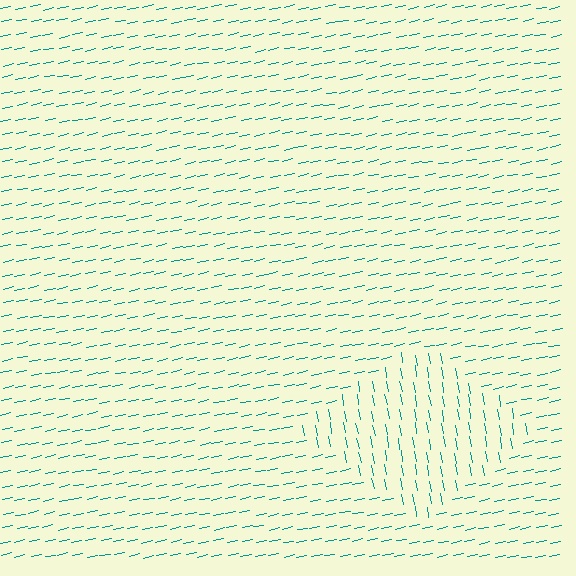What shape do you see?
I see a diamond.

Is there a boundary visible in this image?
Yes, there is a texture boundary formed by a change in line orientation.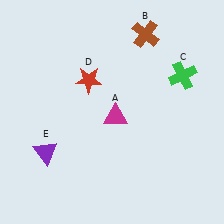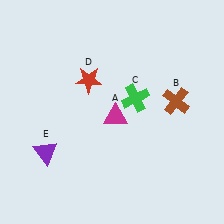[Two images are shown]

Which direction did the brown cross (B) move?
The brown cross (B) moved down.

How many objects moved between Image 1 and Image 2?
2 objects moved between the two images.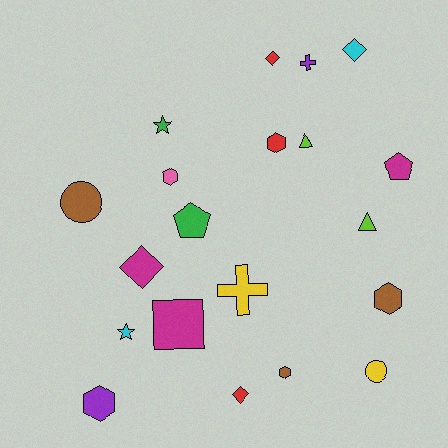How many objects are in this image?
There are 20 objects.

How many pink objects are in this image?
There is 1 pink object.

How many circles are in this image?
There are 2 circles.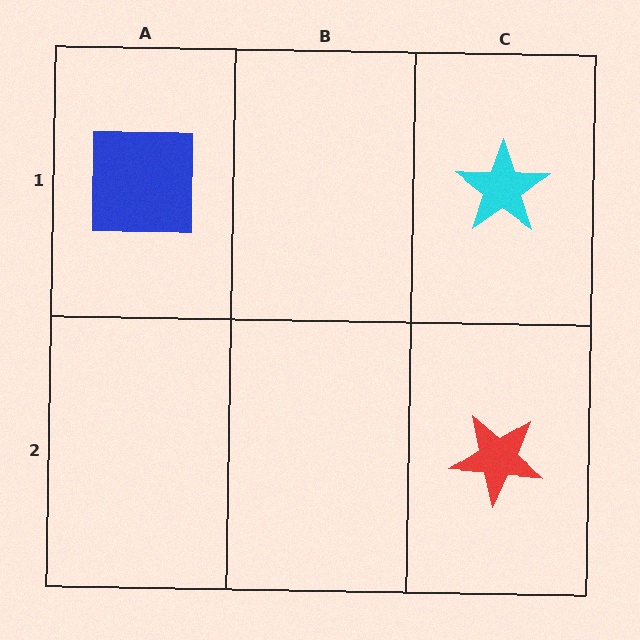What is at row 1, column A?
A blue square.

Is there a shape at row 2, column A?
No, that cell is empty.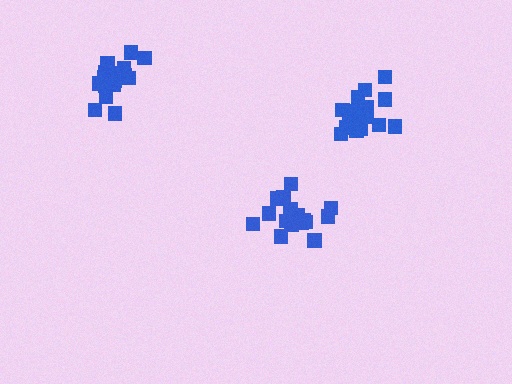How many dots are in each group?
Group 1: 20 dots, Group 2: 16 dots, Group 3: 17 dots (53 total).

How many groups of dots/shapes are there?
There are 3 groups.